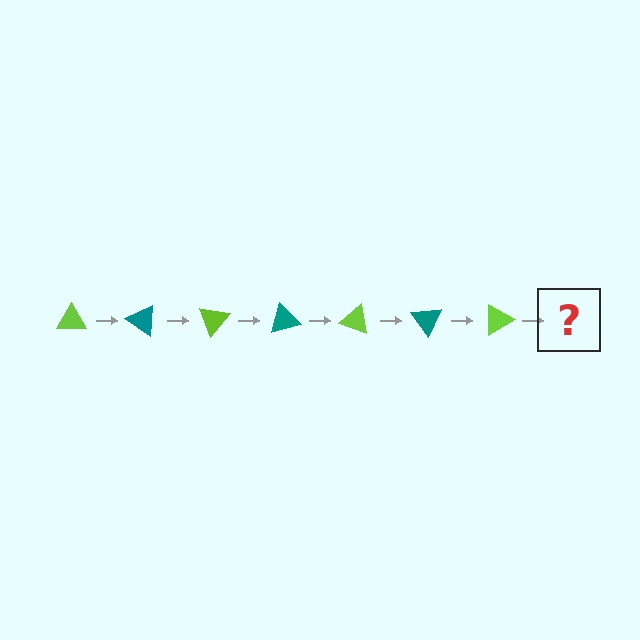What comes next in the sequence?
The next element should be a teal triangle, rotated 245 degrees from the start.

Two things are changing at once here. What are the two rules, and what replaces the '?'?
The two rules are that it rotates 35 degrees each step and the color cycles through lime and teal. The '?' should be a teal triangle, rotated 245 degrees from the start.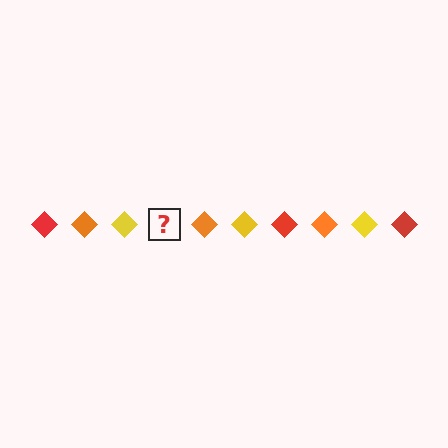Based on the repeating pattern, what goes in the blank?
The blank should be a red diamond.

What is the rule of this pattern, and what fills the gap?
The rule is that the pattern cycles through red, orange, yellow diamonds. The gap should be filled with a red diamond.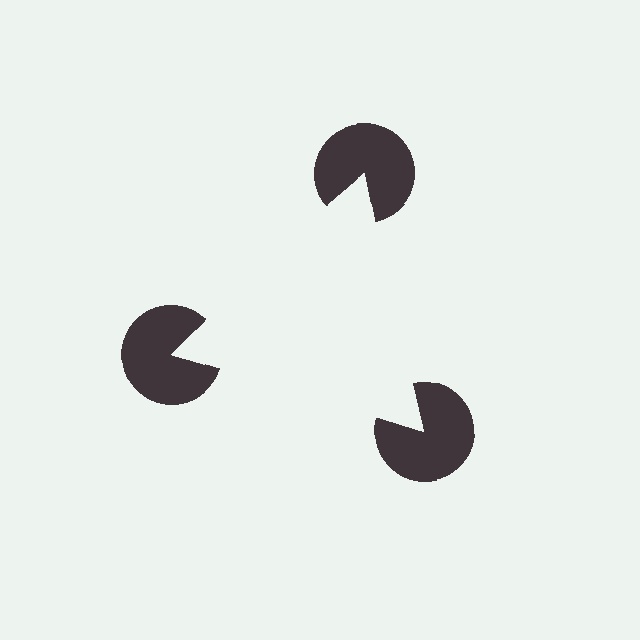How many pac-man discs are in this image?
There are 3 — one at each vertex of the illusory triangle.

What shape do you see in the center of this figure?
An illusory triangle — its edges are inferred from the aligned wedge cuts in the pac-man discs, not physically drawn.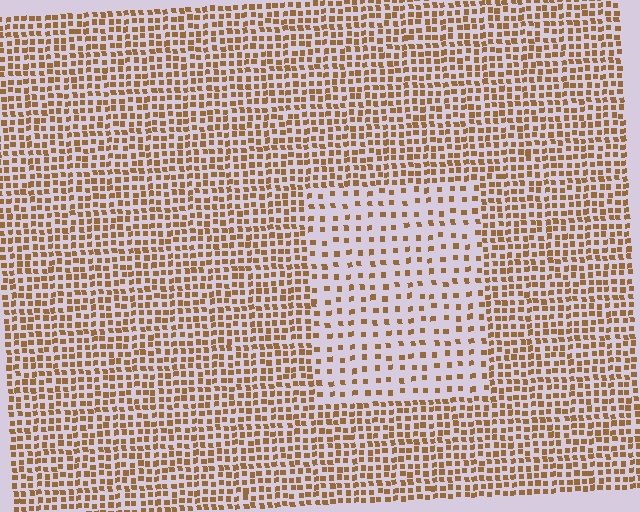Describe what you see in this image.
The image contains small brown elements arranged at two different densities. A rectangle-shaped region is visible where the elements are less densely packed than the surrounding area.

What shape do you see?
I see a rectangle.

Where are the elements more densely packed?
The elements are more densely packed outside the rectangle boundary.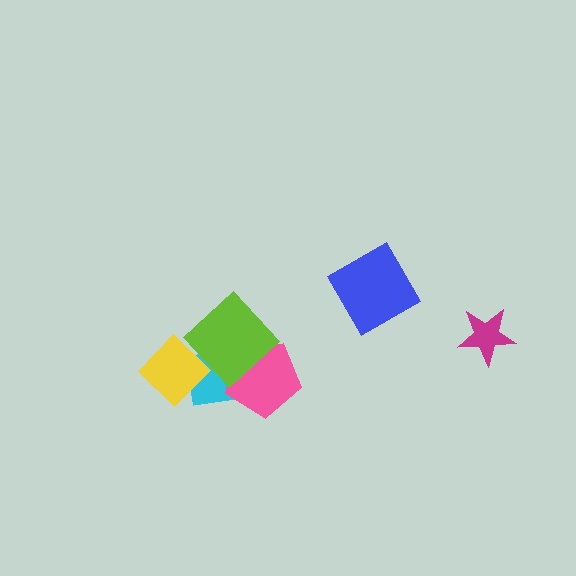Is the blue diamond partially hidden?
No, no other shape covers it.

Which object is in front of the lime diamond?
The yellow diamond is in front of the lime diamond.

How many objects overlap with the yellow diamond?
2 objects overlap with the yellow diamond.